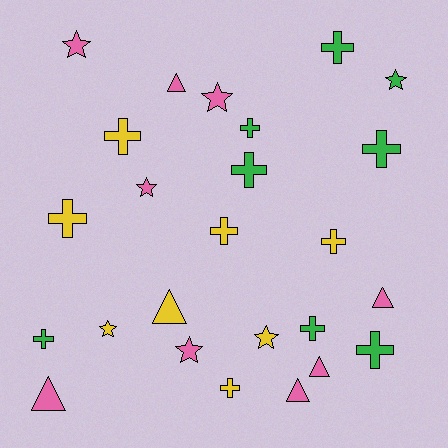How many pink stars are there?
There are 4 pink stars.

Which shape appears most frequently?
Cross, with 12 objects.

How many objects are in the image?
There are 25 objects.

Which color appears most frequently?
Pink, with 9 objects.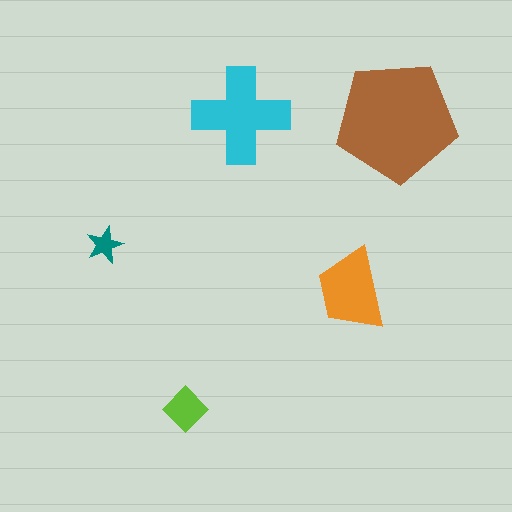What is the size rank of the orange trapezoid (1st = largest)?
3rd.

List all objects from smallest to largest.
The teal star, the lime diamond, the orange trapezoid, the cyan cross, the brown pentagon.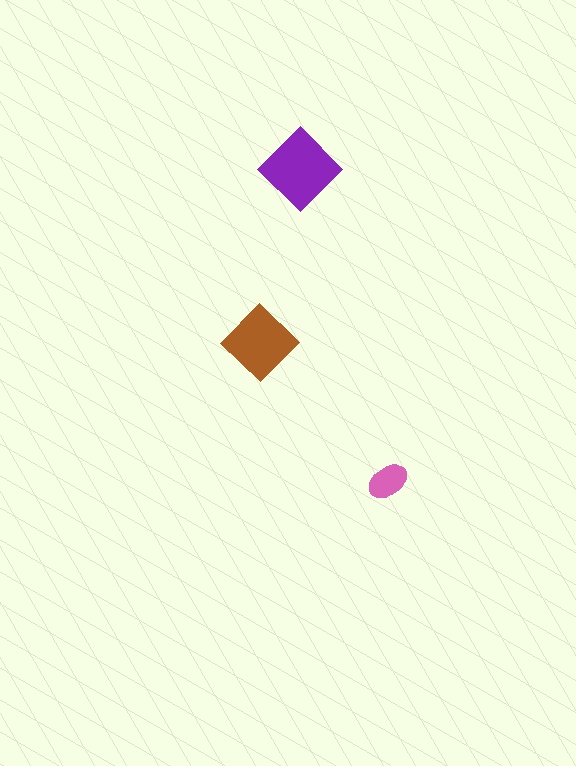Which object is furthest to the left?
The brown diamond is leftmost.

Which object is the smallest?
The pink ellipse.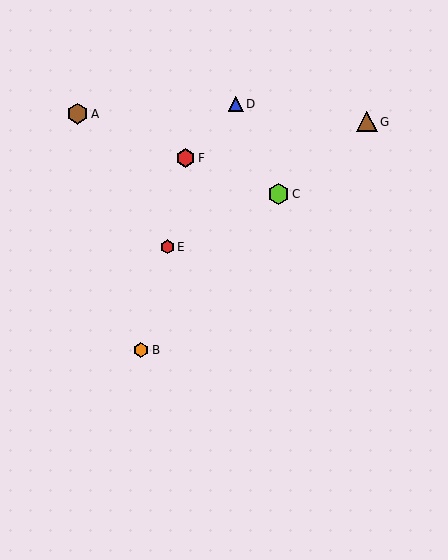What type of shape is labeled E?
Shape E is a red hexagon.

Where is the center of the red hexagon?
The center of the red hexagon is at (167, 247).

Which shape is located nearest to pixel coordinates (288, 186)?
The lime hexagon (labeled C) at (279, 194) is nearest to that location.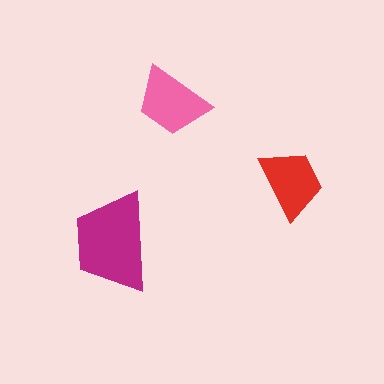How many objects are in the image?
There are 3 objects in the image.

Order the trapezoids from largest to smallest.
the magenta one, the pink one, the red one.